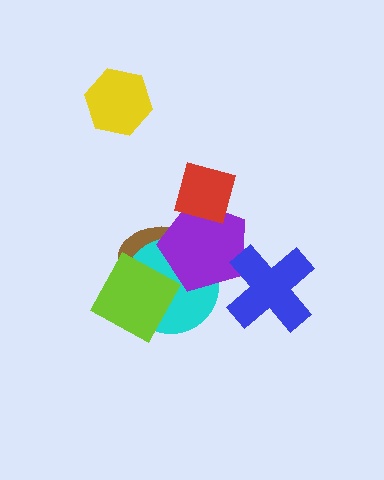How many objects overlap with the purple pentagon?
4 objects overlap with the purple pentagon.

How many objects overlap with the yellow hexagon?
0 objects overlap with the yellow hexagon.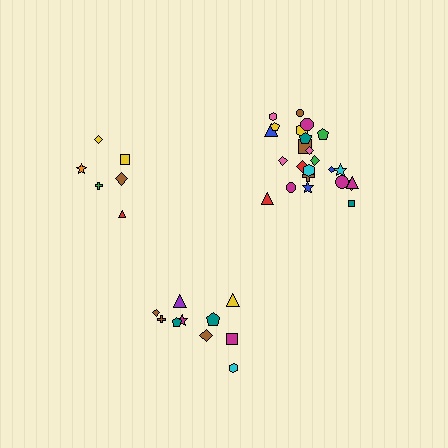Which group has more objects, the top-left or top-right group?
The top-right group.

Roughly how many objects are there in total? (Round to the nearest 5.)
Roughly 40 objects in total.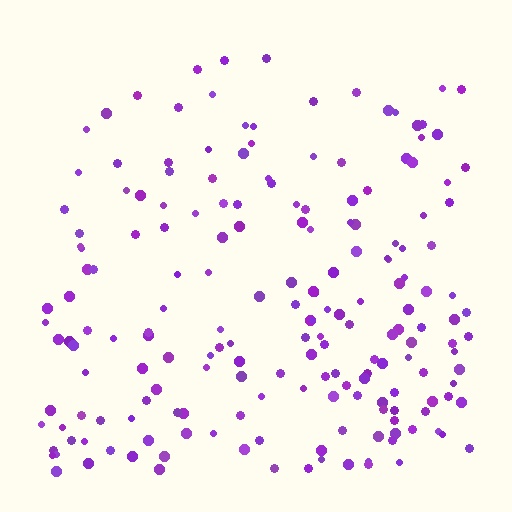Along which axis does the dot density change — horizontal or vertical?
Vertical.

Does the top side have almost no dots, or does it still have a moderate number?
Still a moderate number, just noticeably fewer than the bottom.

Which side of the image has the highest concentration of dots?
The bottom.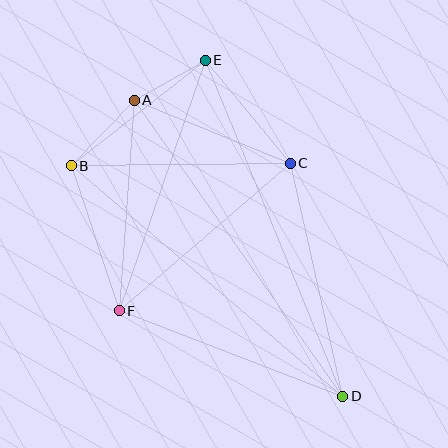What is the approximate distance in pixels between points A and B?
The distance between A and B is approximately 91 pixels.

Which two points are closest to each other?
Points A and E are closest to each other.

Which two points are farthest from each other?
Points D and E are farthest from each other.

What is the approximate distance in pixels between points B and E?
The distance between B and E is approximately 171 pixels.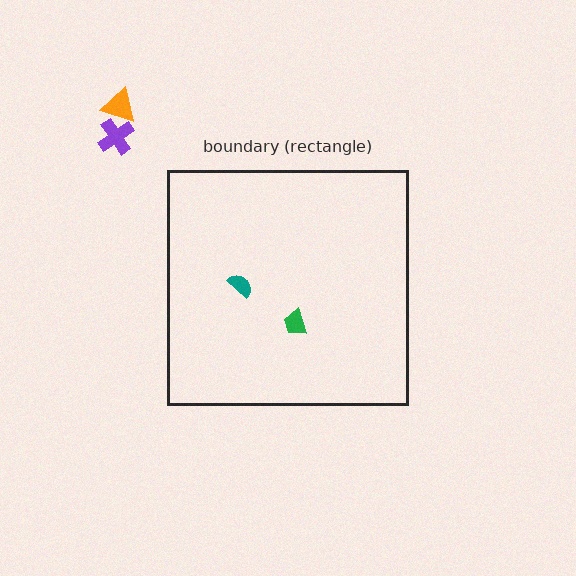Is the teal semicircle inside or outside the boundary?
Inside.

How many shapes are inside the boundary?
2 inside, 2 outside.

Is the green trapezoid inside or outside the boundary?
Inside.